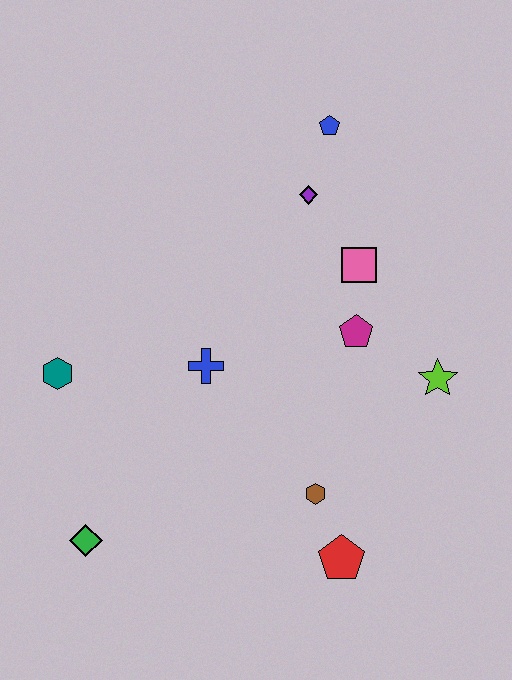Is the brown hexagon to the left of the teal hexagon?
No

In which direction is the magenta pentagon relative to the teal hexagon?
The magenta pentagon is to the right of the teal hexagon.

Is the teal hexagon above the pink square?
No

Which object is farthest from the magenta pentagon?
The green diamond is farthest from the magenta pentagon.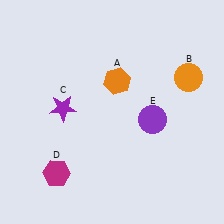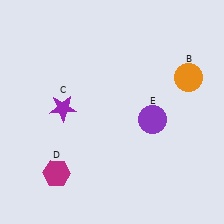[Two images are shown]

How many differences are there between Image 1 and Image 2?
There is 1 difference between the two images.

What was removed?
The orange hexagon (A) was removed in Image 2.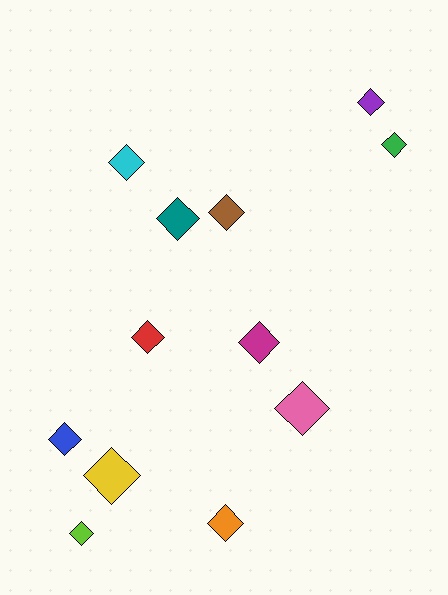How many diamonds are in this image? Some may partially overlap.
There are 12 diamonds.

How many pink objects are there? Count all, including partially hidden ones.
There is 1 pink object.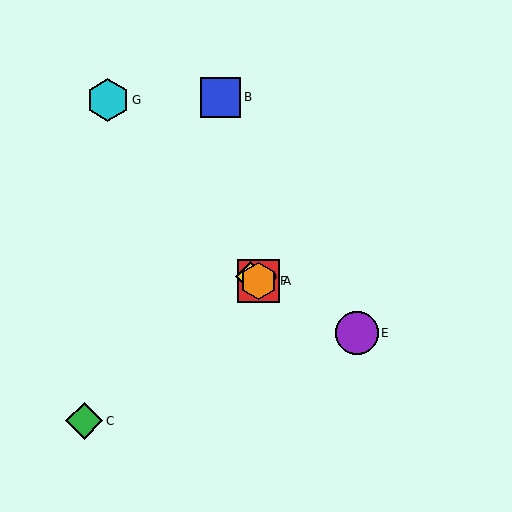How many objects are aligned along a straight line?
4 objects (A, D, E, F) are aligned along a straight line.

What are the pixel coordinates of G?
Object G is at (108, 100).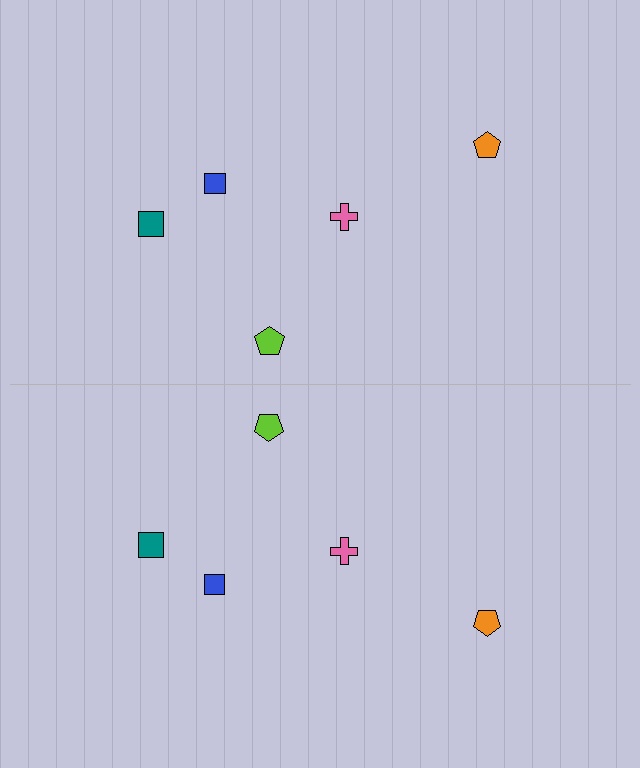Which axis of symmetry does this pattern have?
The pattern has a horizontal axis of symmetry running through the center of the image.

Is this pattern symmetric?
Yes, this pattern has bilateral (reflection) symmetry.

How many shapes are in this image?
There are 10 shapes in this image.